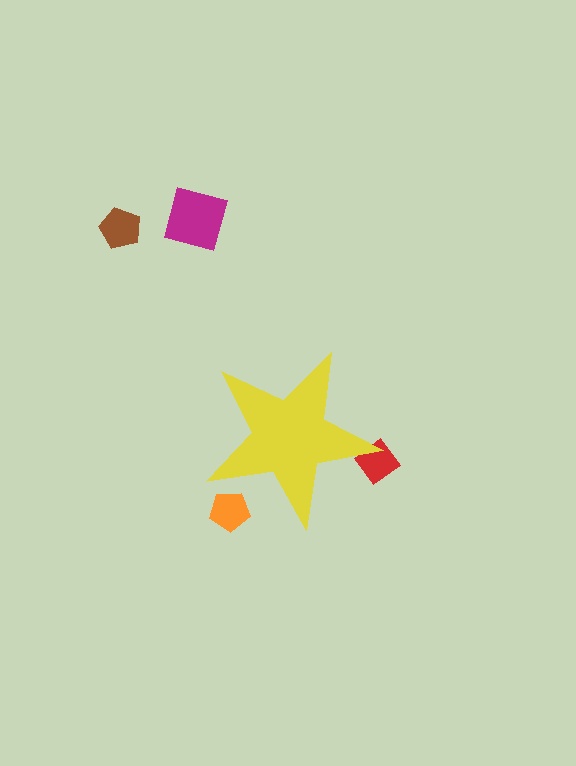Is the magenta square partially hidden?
No, the magenta square is fully visible.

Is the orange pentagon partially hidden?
Yes, the orange pentagon is partially hidden behind the yellow star.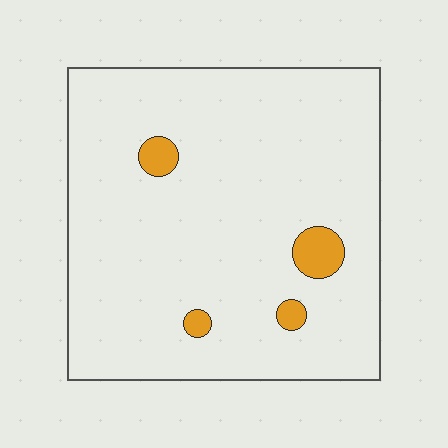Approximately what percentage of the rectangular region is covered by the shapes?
Approximately 5%.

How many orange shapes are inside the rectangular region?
4.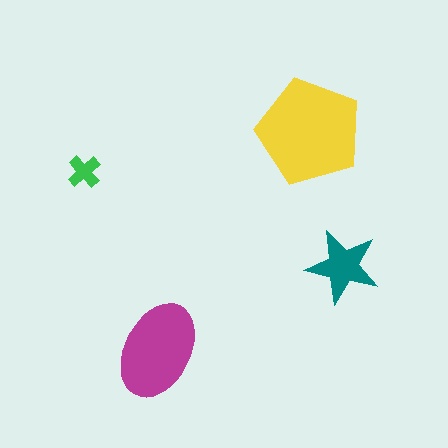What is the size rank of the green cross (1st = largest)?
4th.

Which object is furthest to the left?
The green cross is leftmost.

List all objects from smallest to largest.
The green cross, the teal star, the magenta ellipse, the yellow pentagon.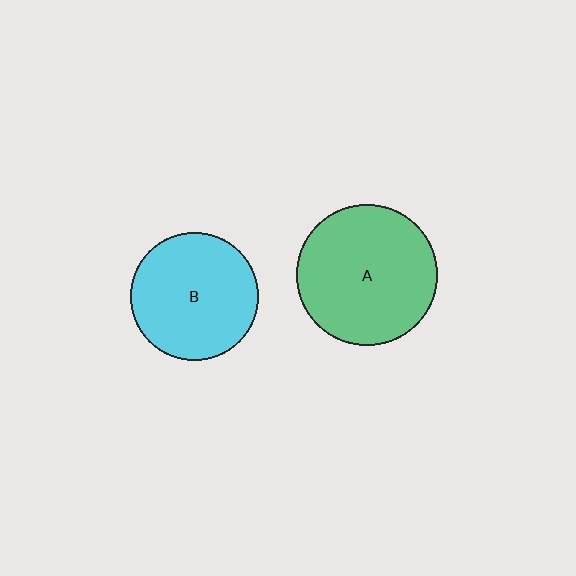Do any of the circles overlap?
No, none of the circles overlap.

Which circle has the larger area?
Circle A (green).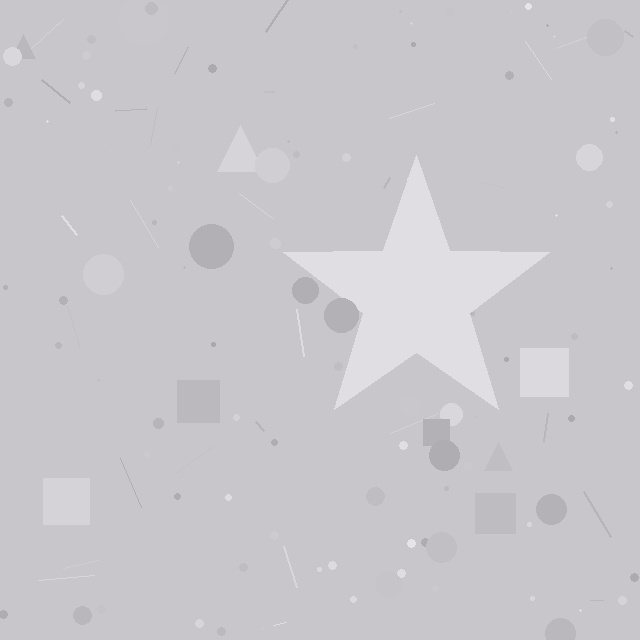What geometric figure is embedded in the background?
A star is embedded in the background.